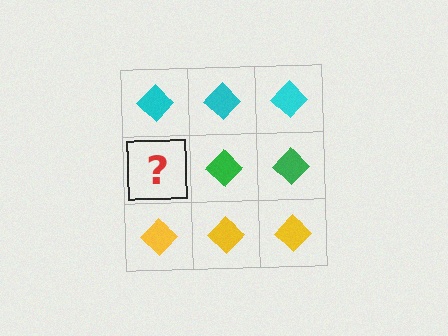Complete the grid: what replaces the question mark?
The question mark should be replaced with a green diamond.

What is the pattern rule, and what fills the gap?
The rule is that each row has a consistent color. The gap should be filled with a green diamond.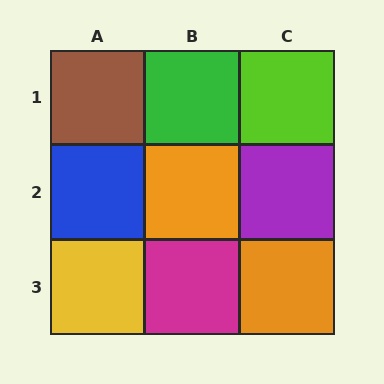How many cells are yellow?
1 cell is yellow.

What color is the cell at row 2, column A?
Blue.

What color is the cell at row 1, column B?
Green.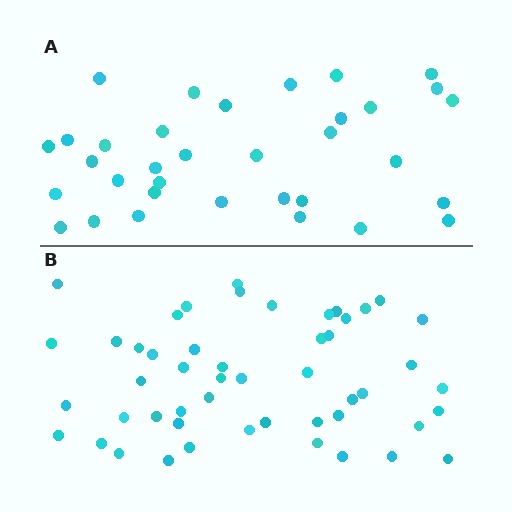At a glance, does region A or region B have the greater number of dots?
Region B (the bottom region) has more dots.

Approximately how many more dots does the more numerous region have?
Region B has approximately 15 more dots than region A.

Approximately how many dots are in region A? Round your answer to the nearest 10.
About 30 dots. (The exact count is 34, which rounds to 30.)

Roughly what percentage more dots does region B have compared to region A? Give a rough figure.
About 45% more.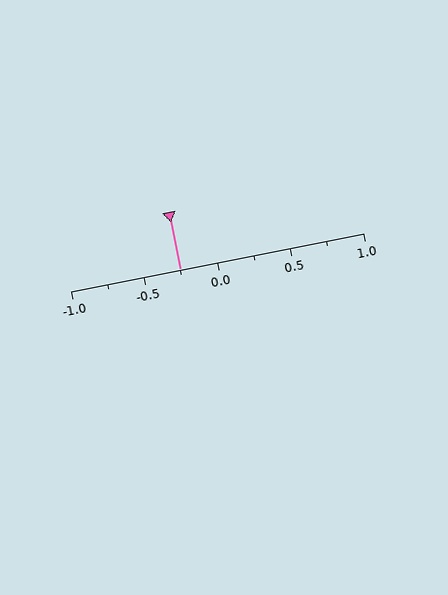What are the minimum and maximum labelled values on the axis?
The axis runs from -1.0 to 1.0.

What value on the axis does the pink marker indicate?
The marker indicates approximately -0.25.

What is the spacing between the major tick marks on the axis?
The major ticks are spaced 0.5 apart.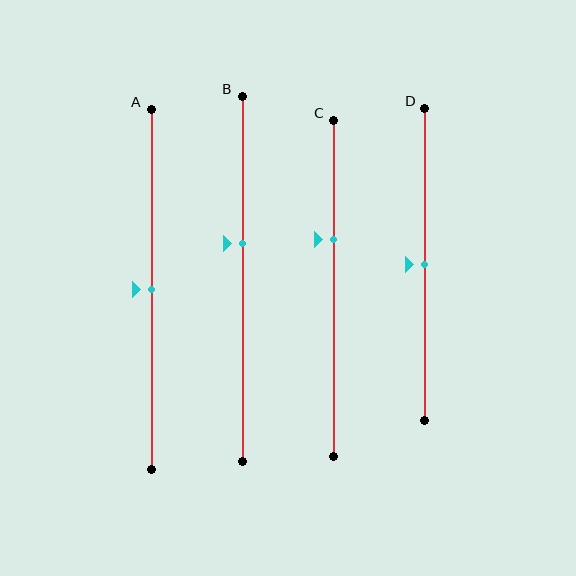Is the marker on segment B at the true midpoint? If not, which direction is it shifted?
No, the marker on segment B is shifted upward by about 10% of the segment length.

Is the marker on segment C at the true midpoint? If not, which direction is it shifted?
No, the marker on segment C is shifted upward by about 15% of the segment length.